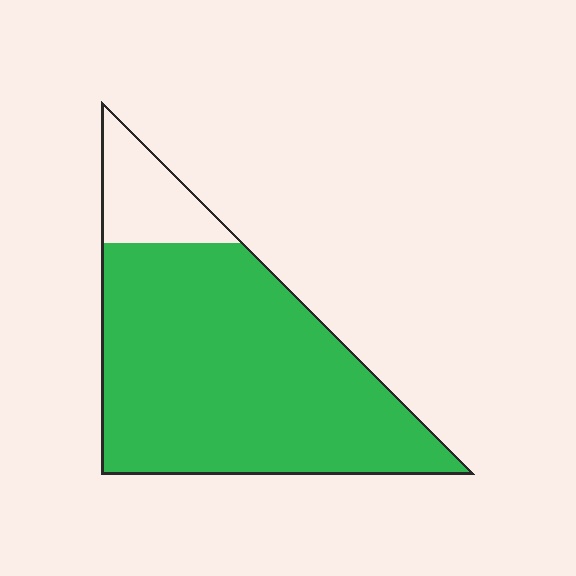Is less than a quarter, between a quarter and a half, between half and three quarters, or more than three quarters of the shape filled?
More than three quarters.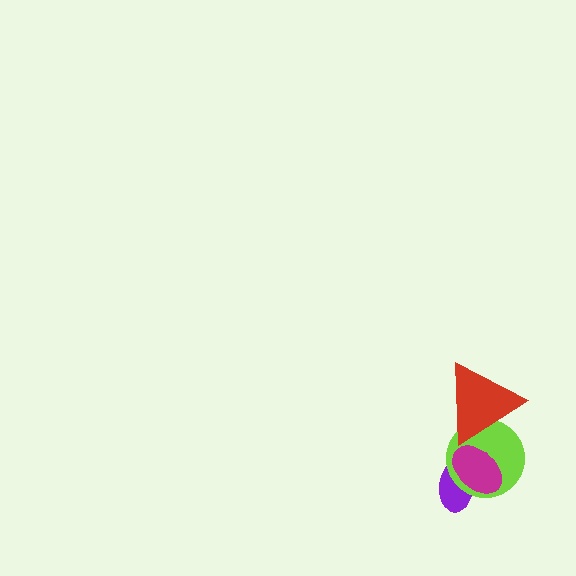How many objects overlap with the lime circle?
3 objects overlap with the lime circle.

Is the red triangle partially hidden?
Yes, it is partially covered by another shape.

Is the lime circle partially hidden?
Yes, it is partially covered by another shape.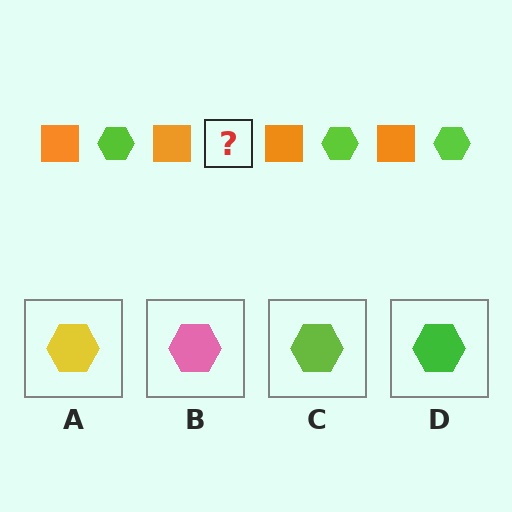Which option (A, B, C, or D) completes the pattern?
C.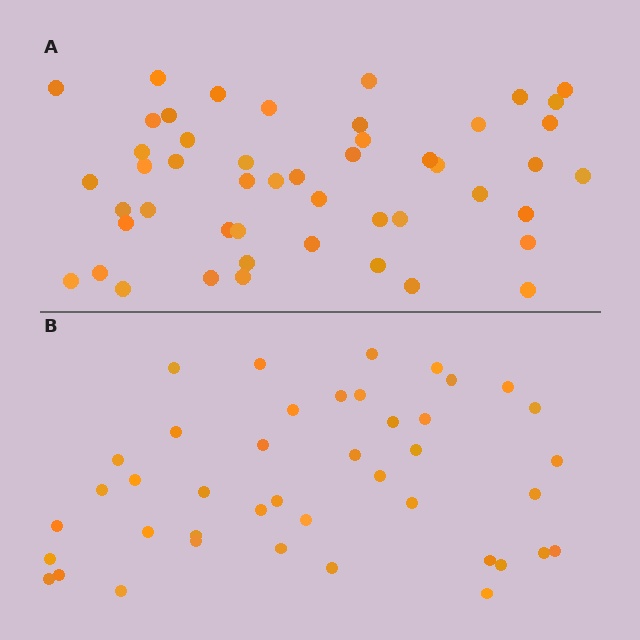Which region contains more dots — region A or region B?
Region A (the top region) has more dots.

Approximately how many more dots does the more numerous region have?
Region A has roughly 8 or so more dots than region B.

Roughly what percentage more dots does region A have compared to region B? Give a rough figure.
About 15% more.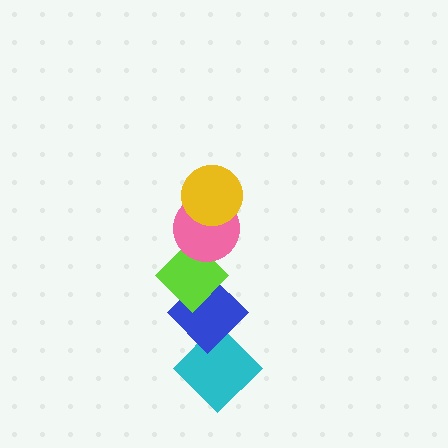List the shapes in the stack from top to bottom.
From top to bottom: the yellow circle, the pink circle, the lime diamond, the blue diamond, the cyan diamond.